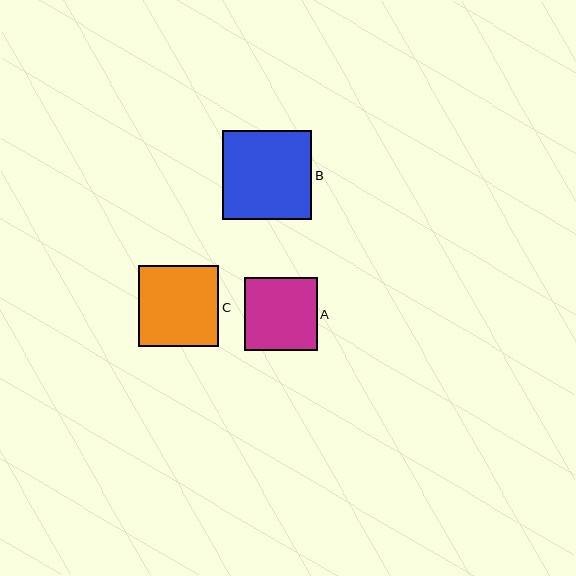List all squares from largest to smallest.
From largest to smallest: B, C, A.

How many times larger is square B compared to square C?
Square B is approximately 1.1 times the size of square C.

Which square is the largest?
Square B is the largest with a size of approximately 89 pixels.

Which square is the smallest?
Square A is the smallest with a size of approximately 73 pixels.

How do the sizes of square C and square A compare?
Square C and square A are approximately the same size.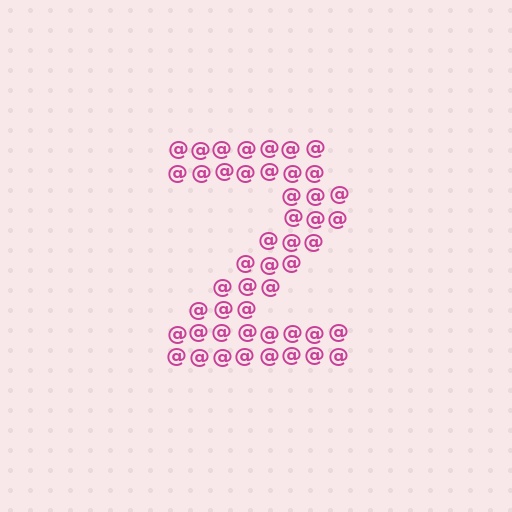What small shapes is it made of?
It is made of small at signs.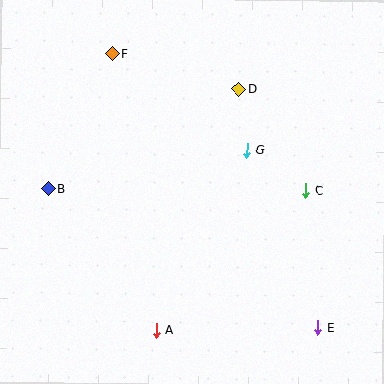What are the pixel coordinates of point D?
Point D is at (239, 89).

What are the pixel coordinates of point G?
Point G is at (247, 150).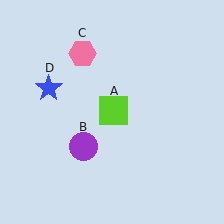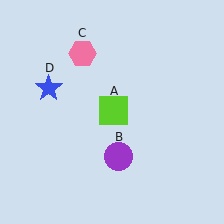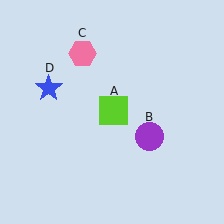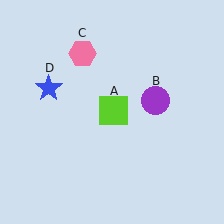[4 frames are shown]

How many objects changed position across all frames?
1 object changed position: purple circle (object B).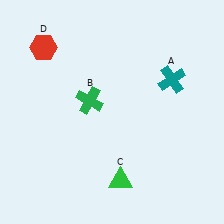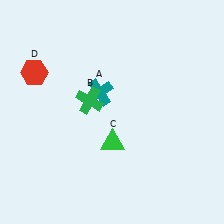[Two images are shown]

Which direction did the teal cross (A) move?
The teal cross (A) moved left.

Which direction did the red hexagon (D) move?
The red hexagon (D) moved down.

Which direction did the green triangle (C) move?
The green triangle (C) moved up.